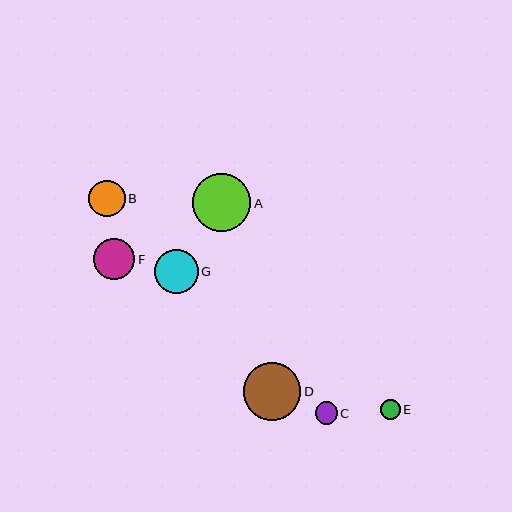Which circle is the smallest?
Circle E is the smallest with a size of approximately 20 pixels.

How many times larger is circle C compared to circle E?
Circle C is approximately 1.1 times the size of circle E.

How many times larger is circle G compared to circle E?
Circle G is approximately 2.2 times the size of circle E.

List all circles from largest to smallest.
From largest to smallest: A, D, G, F, B, C, E.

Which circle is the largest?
Circle A is the largest with a size of approximately 58 pixels.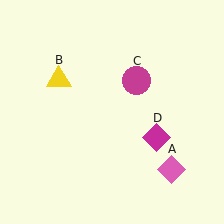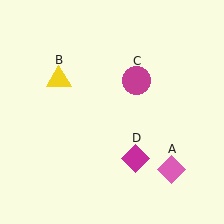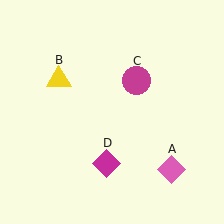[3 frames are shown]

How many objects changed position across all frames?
1 object changed position: magenta diamond (object D).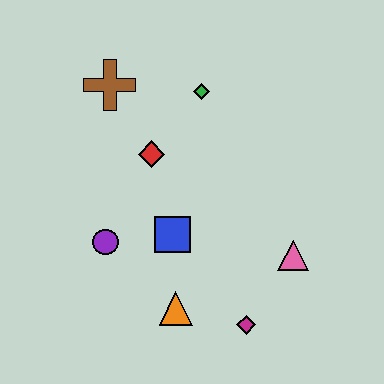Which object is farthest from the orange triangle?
The brown cross is farthest from the orange triangle.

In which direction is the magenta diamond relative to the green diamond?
The magenta diamond is below the green diamond.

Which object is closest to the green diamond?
The red diamond is closest to the green diamond.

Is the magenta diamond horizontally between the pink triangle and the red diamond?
Yes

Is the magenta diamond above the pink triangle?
No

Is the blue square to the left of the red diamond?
No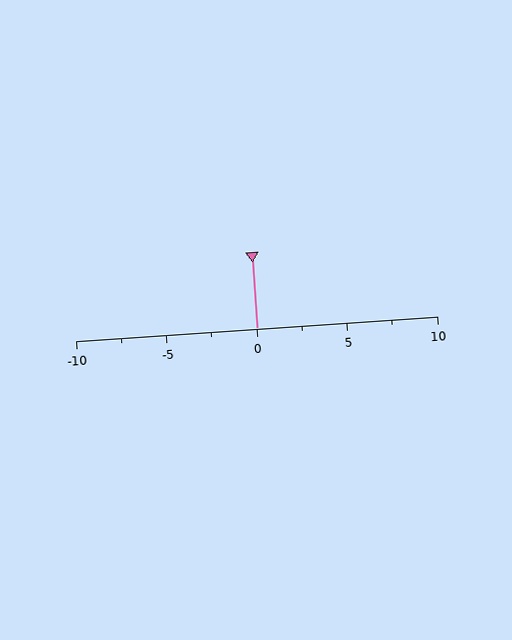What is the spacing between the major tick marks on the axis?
The major ticks are spaced 5 apart.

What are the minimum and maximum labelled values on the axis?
The axis runs from -10 to 10.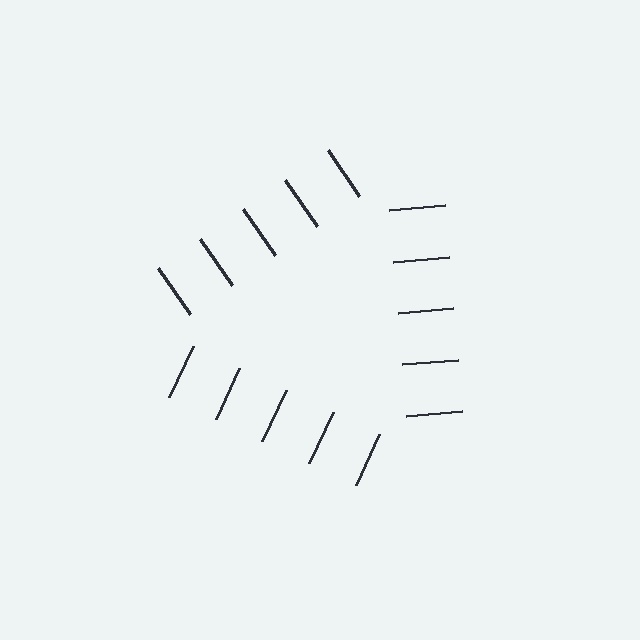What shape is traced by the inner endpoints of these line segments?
An illusory triangle — the line segments terminate on its edges but no continuous stroke is drawn.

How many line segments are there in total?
15 — 5 along each of the 3 edges.